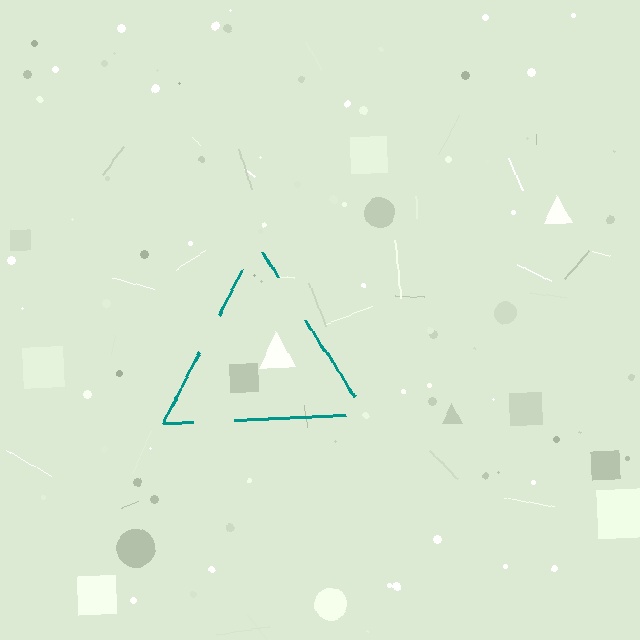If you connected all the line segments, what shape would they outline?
They would outline a triangle.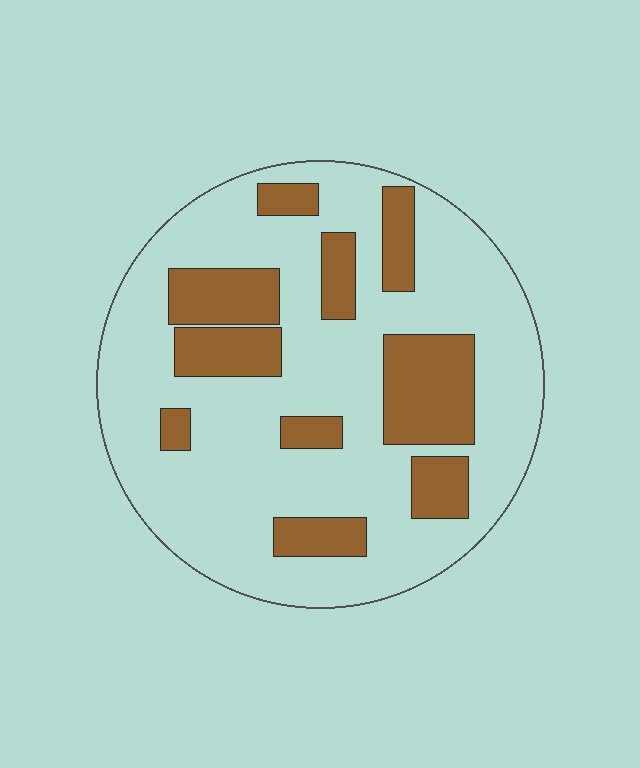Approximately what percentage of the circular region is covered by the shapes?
Approximately 25%.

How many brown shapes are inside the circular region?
10.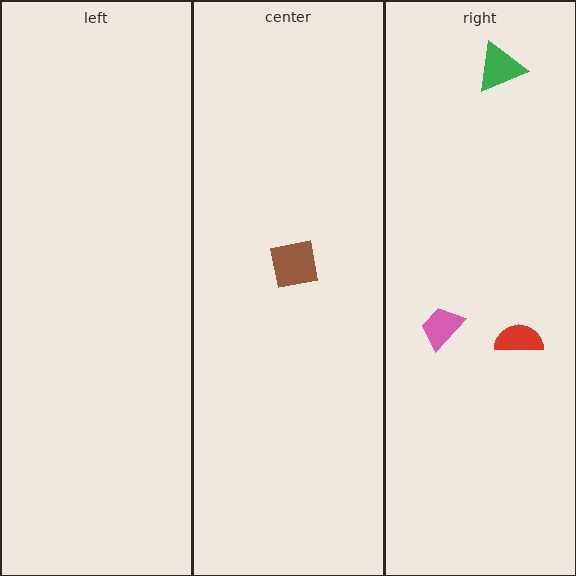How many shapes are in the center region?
1.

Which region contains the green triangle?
The right region.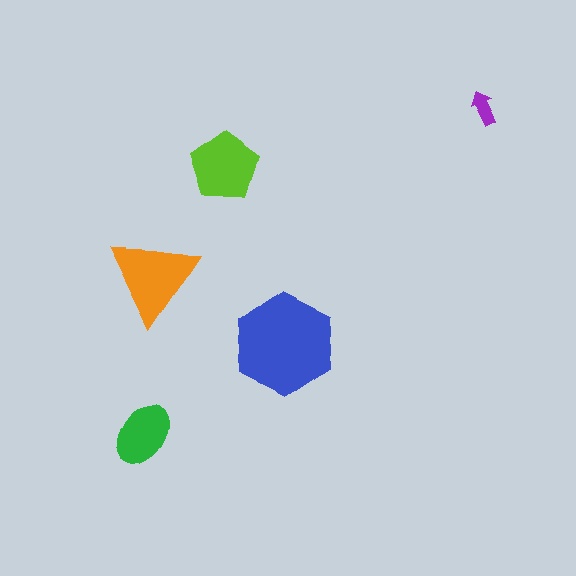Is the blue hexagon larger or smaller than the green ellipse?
Larger.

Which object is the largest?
The blue hexagon.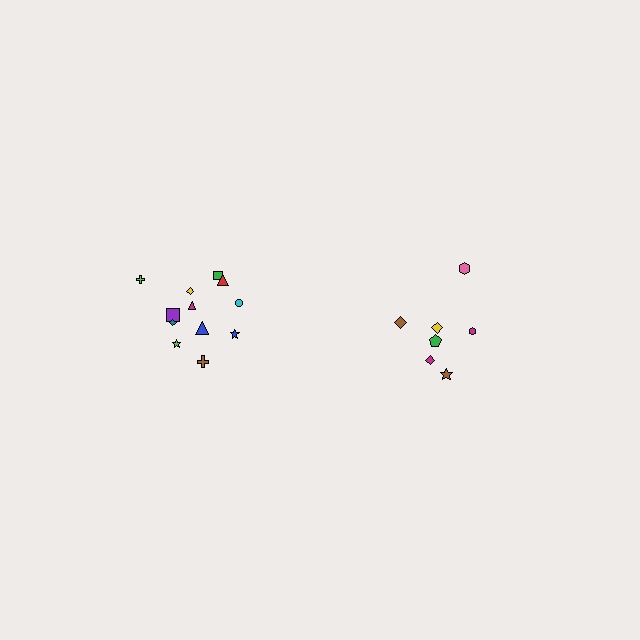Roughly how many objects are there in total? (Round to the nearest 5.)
Roughly 20 objects in total.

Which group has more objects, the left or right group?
The left group.